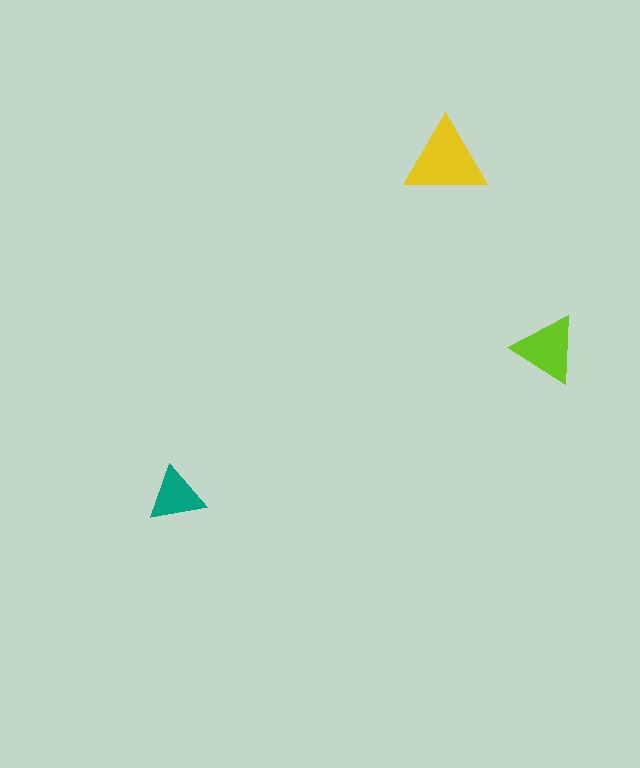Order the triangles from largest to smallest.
the yellow one, the lime one, the teal one.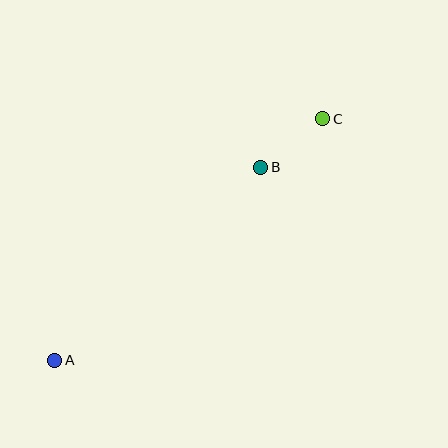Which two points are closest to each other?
Points B and C are closest to each other.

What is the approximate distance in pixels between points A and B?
The distance between A and B is approximately 282 pixels.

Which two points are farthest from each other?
Points A and C are farthest from each other.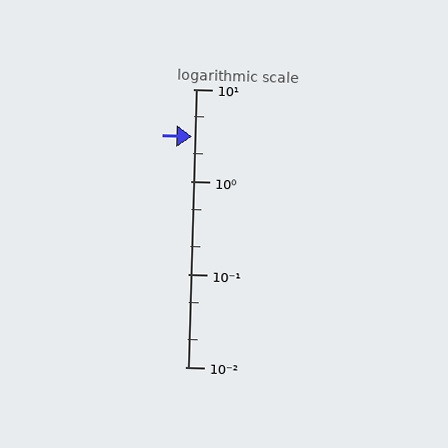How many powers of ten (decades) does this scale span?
The scale spans 3 decades, from 0.01 to 10.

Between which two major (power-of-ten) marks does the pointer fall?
The pointer is between 1 and 10.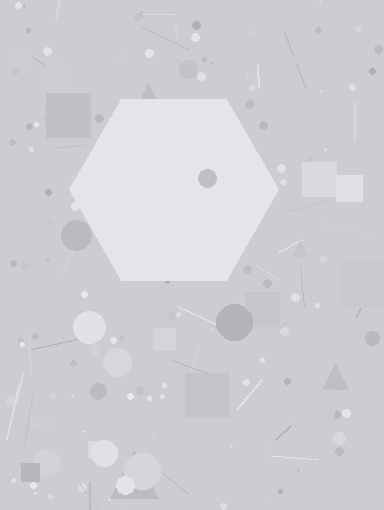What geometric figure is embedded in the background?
A hexagon is embedded in the background.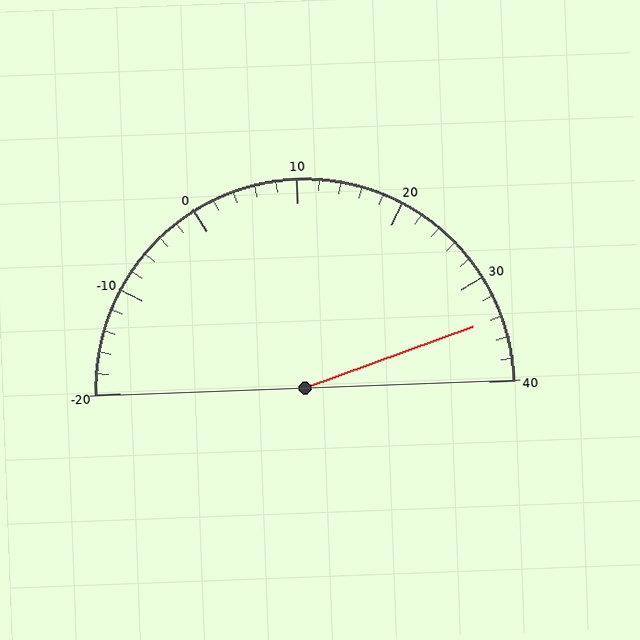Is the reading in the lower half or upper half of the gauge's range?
The reading is in the upper half of the range (-20 to 40).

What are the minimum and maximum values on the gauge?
The gauge ranges from -20 to 40.